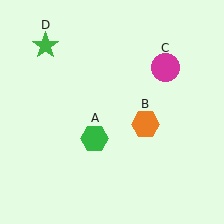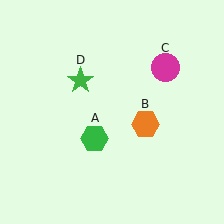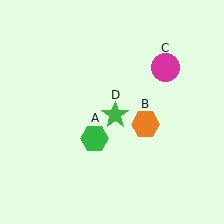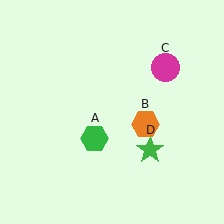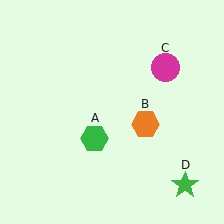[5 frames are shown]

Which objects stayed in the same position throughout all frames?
Green hexagon (object A) and orange hexagon (object B) and magenta circle (object C) remained stationary.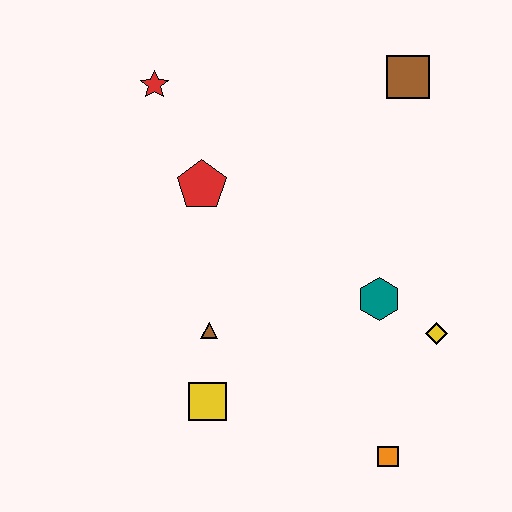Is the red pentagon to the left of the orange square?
Yes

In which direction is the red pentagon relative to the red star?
The red pentagon is below the red star.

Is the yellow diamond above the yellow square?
Yes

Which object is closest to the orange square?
The yellow diamond is closest to the orange square.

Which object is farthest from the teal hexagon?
The red star is farthest from the teal hexagon.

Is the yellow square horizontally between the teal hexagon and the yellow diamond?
No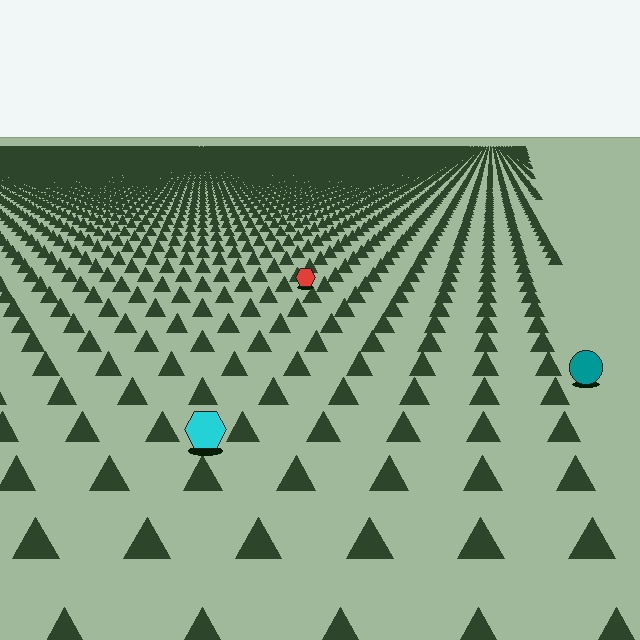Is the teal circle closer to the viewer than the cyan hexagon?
No. The cyan hexagon is closer — you can tell from the texture gradient: the ground texture is coarser near it.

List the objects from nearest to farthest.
From nearest to farthest: the cyan hexagon, the teal circle, the red hexagon.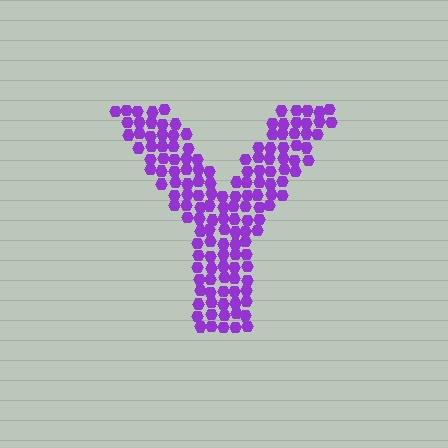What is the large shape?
The large shape is the letter Y.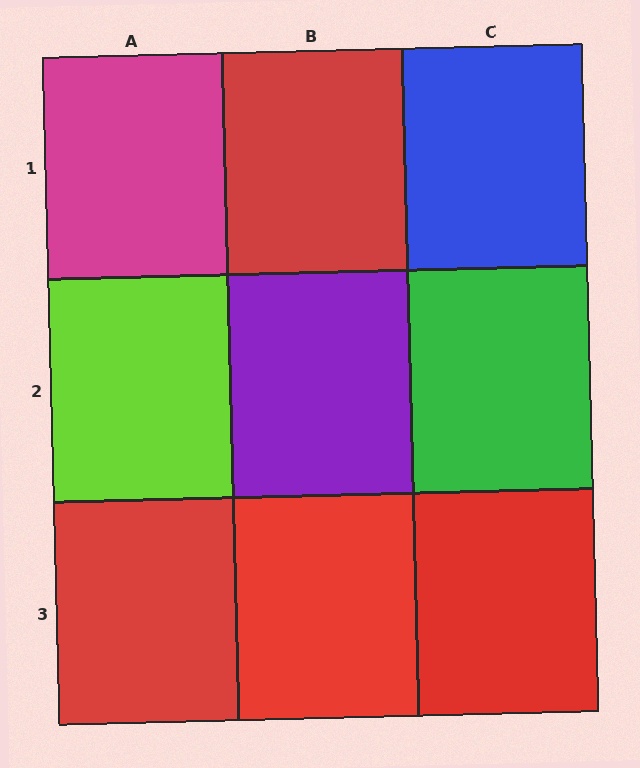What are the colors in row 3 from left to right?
Red, red, red.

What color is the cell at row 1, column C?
Blue.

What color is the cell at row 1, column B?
Red.